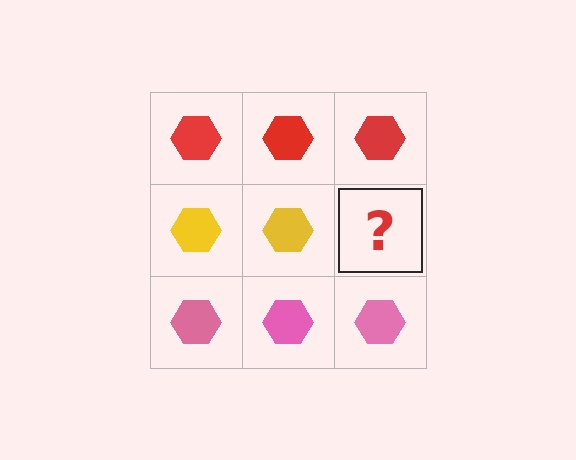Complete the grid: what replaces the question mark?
The question mark should be replaced with a yellow hexagon.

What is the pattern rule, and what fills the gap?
The rule is that each row has a consistent color. The gap should be filled with a yellow hexagon.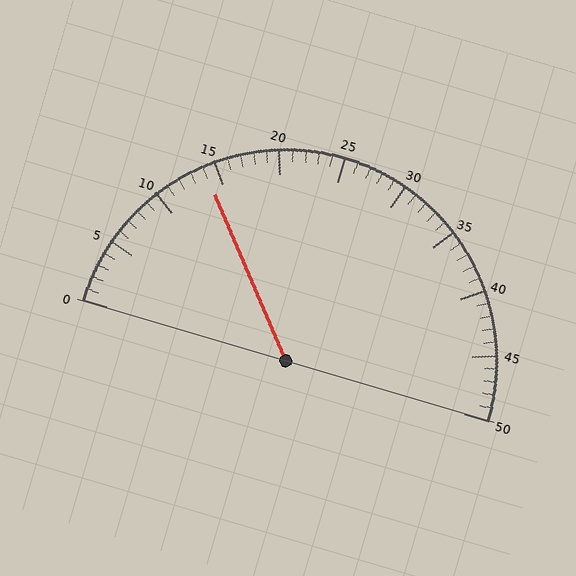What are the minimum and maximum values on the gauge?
The gauge ranges from 0 to 50.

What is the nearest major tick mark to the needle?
The nearest major tick mark is 15.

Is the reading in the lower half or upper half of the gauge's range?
The reading is in the lower half of the range (0 to 50).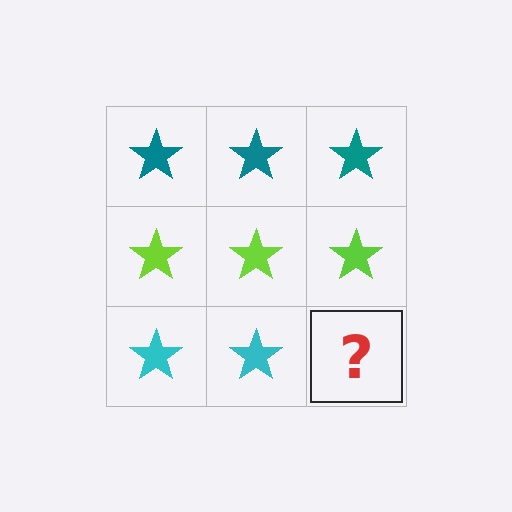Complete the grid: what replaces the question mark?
The question mark should be replaced with a cyan star.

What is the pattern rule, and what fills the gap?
The rule is that each row has a consistent color. The gap should be filled with a cyan star.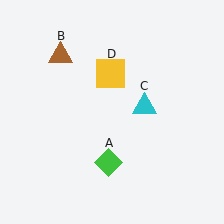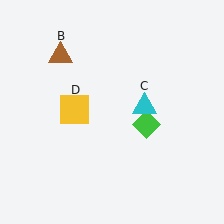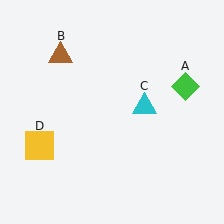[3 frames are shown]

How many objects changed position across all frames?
2 objects changed position: green diamond (object A), yellow square (object D).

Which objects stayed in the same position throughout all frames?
Brown triangle (object B) and cyan triangle (object C) remained stationary.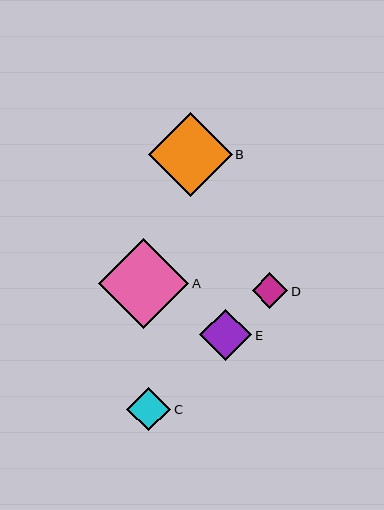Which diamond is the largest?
Diamond A is the largest with a size of approximately 90 pixels.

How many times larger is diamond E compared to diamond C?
Diamond E is approximately 1.2 times the size of diamond C.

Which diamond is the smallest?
Diamond D is the smallest with a size of approximately 36 pixels.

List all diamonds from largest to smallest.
From largest to smallest: A, B, E, C, D.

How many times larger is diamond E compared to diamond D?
Diamond E is approximately 1.4 times the size of diamond D.